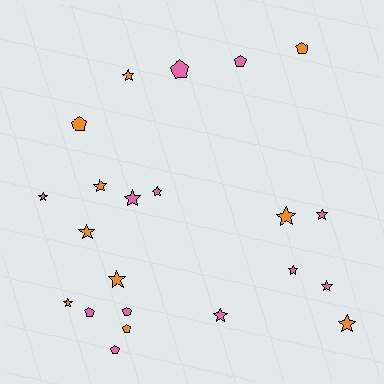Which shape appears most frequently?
Star, with 14 objects.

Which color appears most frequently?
Pink, with 12 objects.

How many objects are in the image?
There are 22 objects.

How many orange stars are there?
There are 7 orange stars.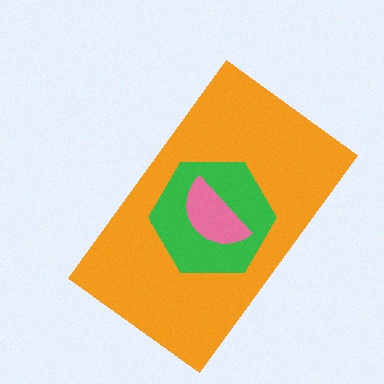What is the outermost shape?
The orange rectangle.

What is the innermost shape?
The pink semicircle.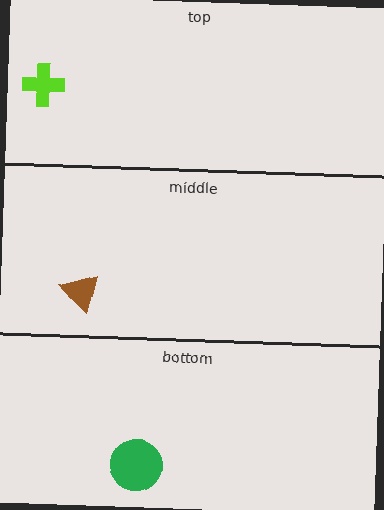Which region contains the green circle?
The bottom region.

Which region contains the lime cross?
The top region.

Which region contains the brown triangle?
The middle region.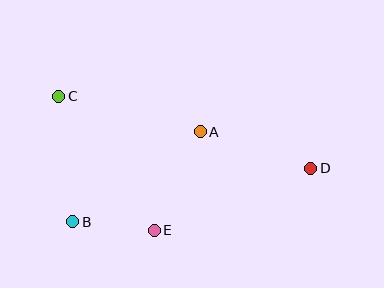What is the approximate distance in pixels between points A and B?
The distance between A and B is approximately 156 pixels.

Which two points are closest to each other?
Points B and E are closest to each other.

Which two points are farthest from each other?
Points C and D are farthest from each other.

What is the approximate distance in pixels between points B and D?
The distance between B and D is approximately 244 pixels.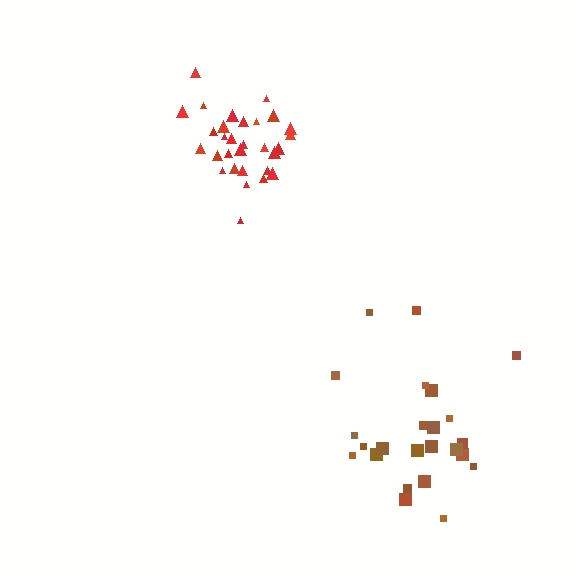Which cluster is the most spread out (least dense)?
Brown.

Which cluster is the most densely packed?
Red.